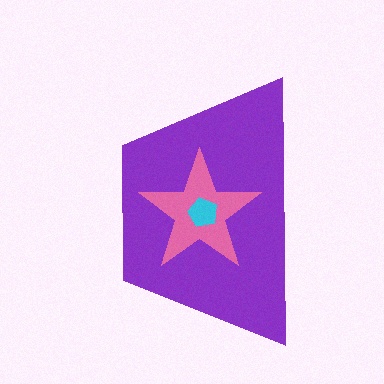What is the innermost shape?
The cyan pentagon.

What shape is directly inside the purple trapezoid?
The pink star.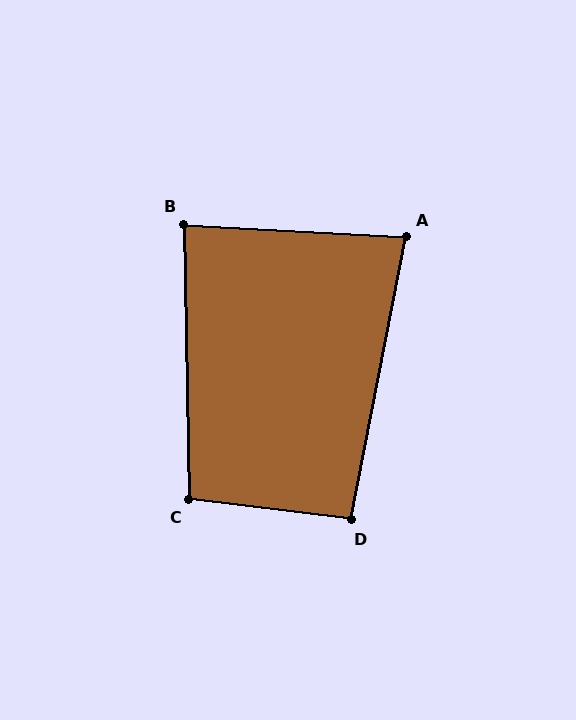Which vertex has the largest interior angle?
C, at approximately 98 degrees.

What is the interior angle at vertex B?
Approximately 86 degrees (approximately right).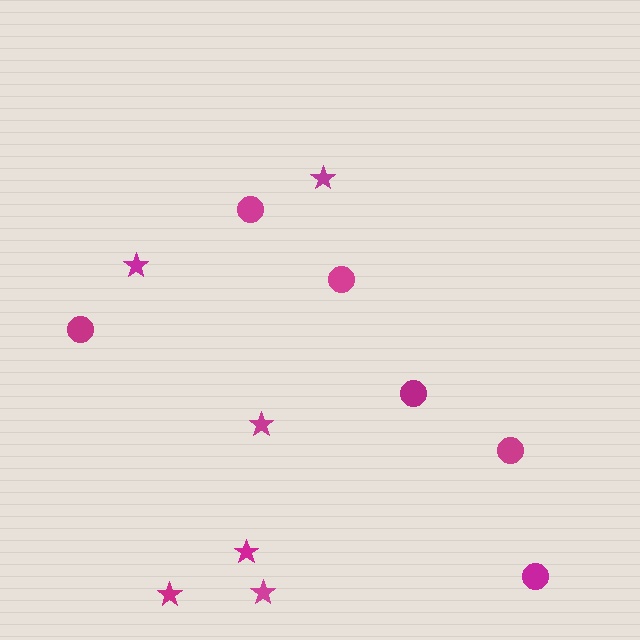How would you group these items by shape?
There are 2 groups: one group of stars (6) and one group of circles (6).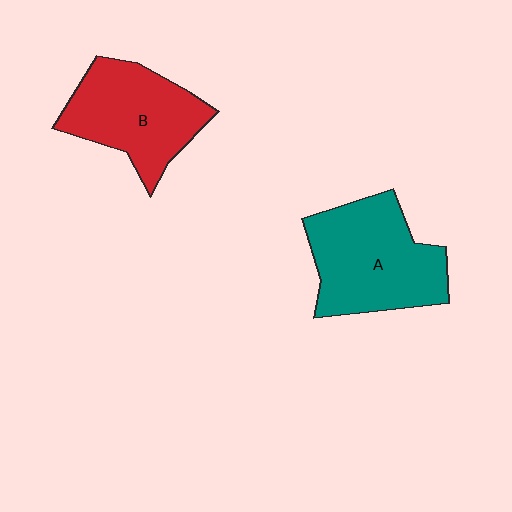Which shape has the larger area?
Shape A (teal).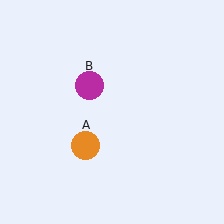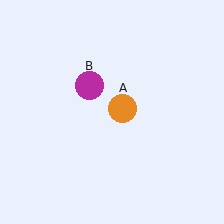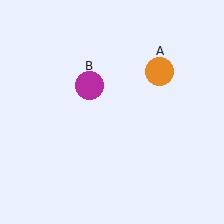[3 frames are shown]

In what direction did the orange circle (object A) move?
The orange circle (object A) moved up and to the right.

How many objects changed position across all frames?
1 object changed position: orange circle (object A).